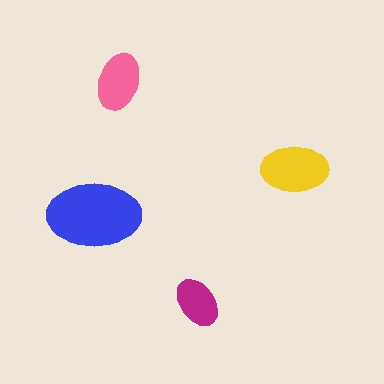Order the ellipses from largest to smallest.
the blue one, the yellow one, the pink one, the magenta one.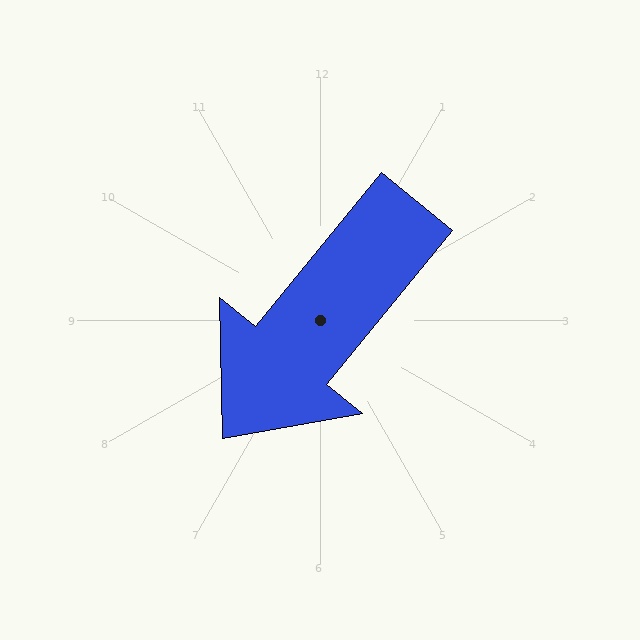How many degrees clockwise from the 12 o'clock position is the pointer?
Approximately 219 degrees.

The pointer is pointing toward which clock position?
Roughly 7 o'clock.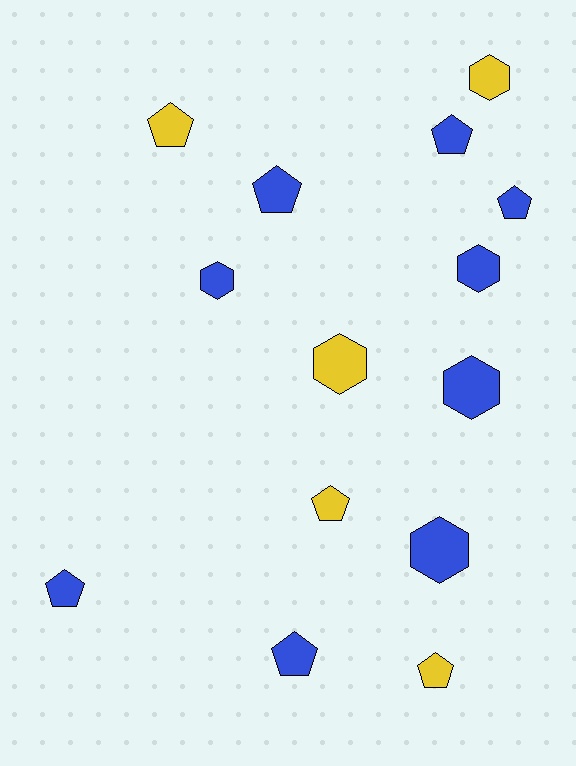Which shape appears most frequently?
Pentagon, with 8 objects.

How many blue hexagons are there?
There are 4 blue hexagons.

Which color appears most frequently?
Blue, with 9 objects.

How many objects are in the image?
There are 14 objects.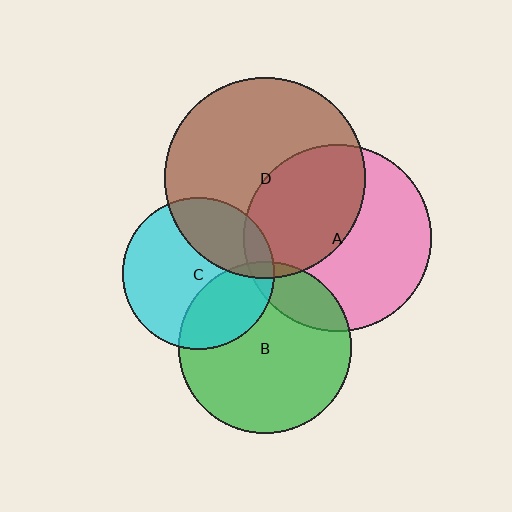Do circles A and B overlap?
Yes.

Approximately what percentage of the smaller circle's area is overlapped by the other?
Approximately 15%.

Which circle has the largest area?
Circle D (brown).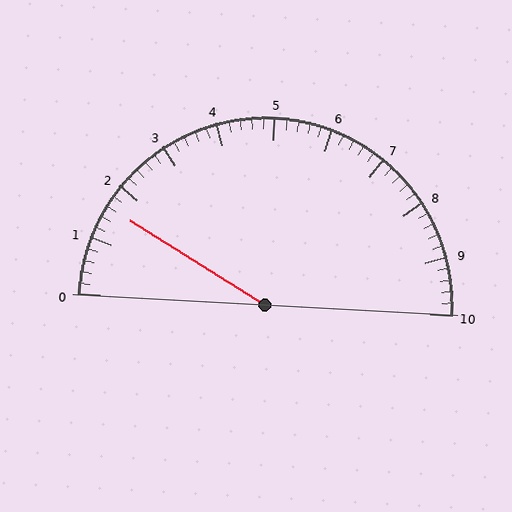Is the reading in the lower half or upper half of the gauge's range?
The reading is in the lower half of the range (0 to 10).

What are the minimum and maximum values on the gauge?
The gauge ranges from 0 to 10.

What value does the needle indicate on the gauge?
The needle indicates approximately 1.6.